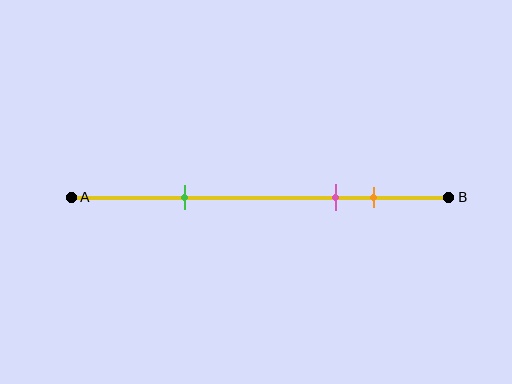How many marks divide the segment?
There are 3 marks dividing the segment.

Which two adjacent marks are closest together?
The pink and orange marks are the closest adjacent pair.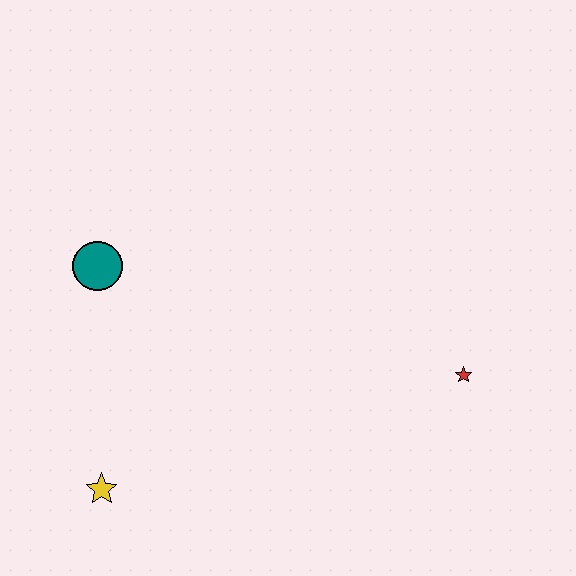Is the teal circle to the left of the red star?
Yes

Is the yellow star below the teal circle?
Yes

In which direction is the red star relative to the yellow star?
The red star is to the right of the yellow star.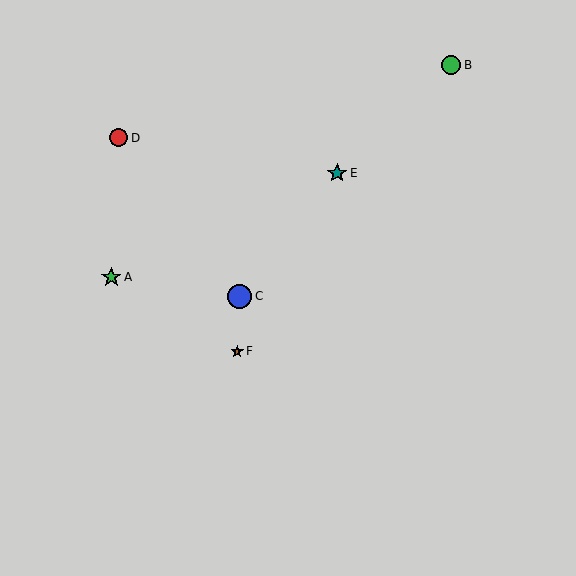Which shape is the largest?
The blue circle (labeled C) is the largest.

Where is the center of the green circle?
The center of the green circle is at (451, 65).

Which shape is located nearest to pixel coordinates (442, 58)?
The green circle (labeled B) at (451, 65) is nearest to that location.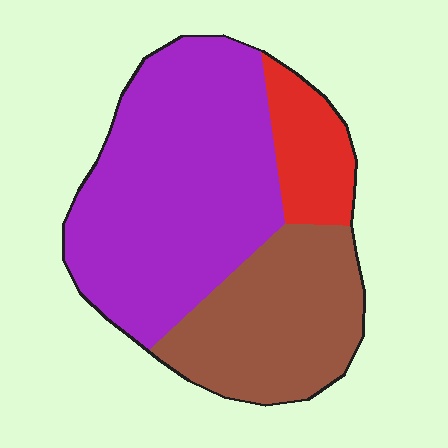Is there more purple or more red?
Purple.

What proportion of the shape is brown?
Brown takes up about one third (1/3) of the shape.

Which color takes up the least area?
Red, at roughly 15%.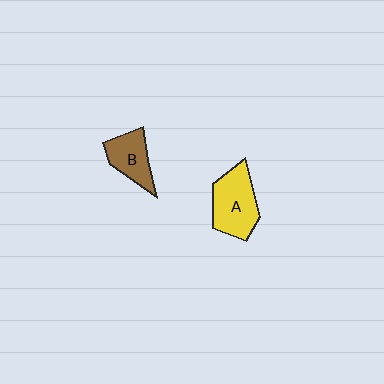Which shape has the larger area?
Shape A (yellow).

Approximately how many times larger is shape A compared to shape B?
Approximately 1.4 times.